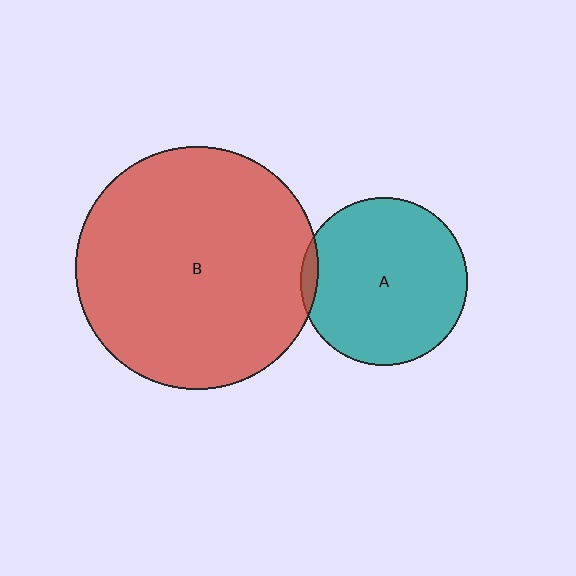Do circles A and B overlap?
Yes.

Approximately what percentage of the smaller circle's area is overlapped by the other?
Approximately 5%.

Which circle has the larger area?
Circle B (red).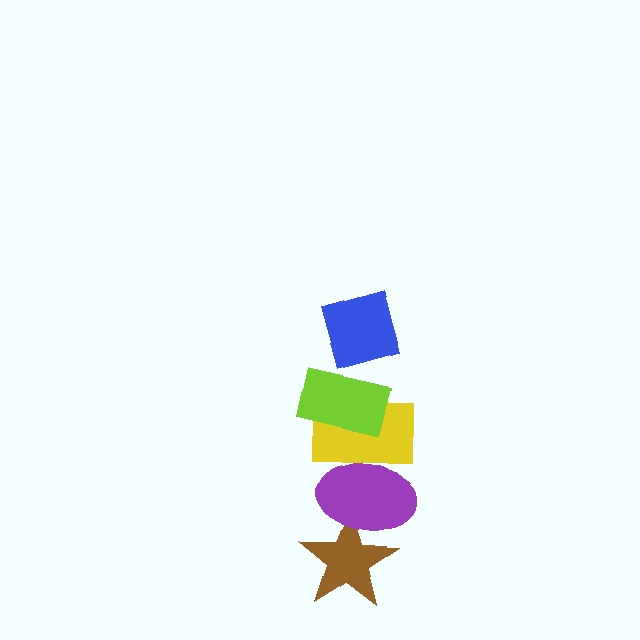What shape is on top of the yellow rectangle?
The lime rectangle is on top of the yellow rectangle.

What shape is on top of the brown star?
The purple ellipse is on top of the brown star.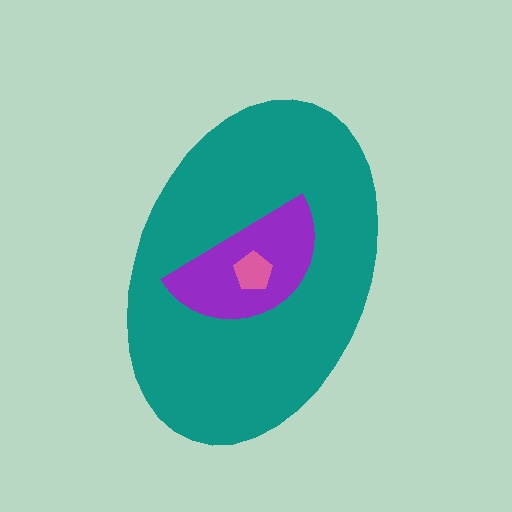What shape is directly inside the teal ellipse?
The purple semicircle.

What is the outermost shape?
The teal ellipse.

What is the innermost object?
The pink pentagon.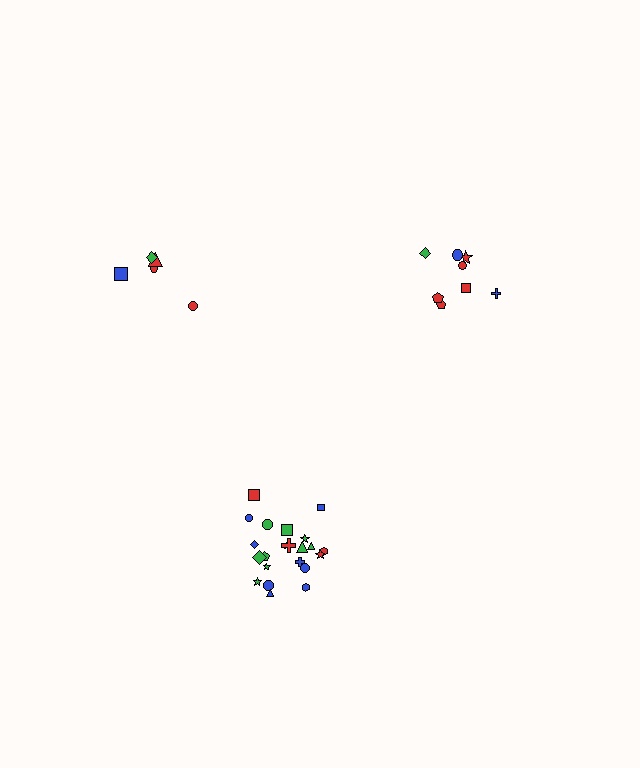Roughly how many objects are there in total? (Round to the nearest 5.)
Roughly 35 objects in total.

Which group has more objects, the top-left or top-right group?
The top-right group.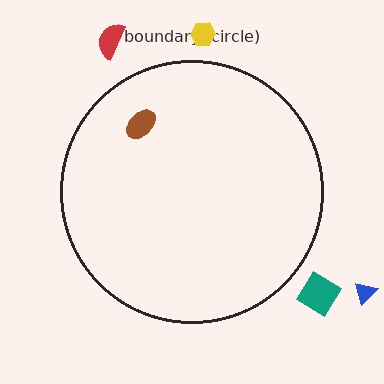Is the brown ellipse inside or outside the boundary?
Inside.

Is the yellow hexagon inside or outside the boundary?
Outside.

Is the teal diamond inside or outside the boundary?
Outside.